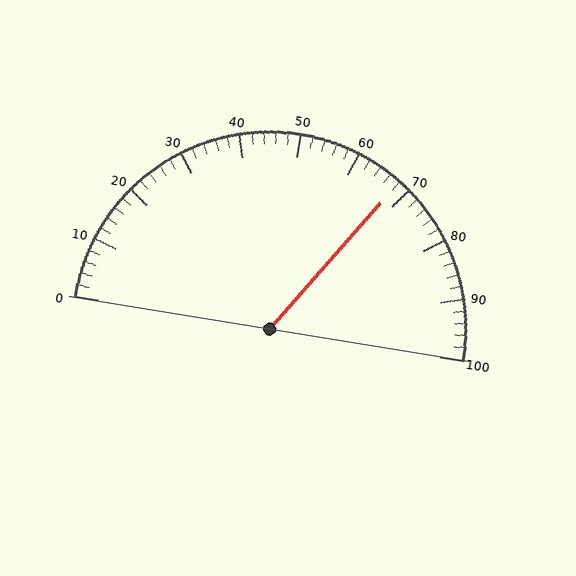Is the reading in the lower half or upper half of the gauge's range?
The reading is in the upper half of the range (0 to 100).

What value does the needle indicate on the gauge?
The needle indicates approximately 68.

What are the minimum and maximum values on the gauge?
The gauge ranges from 0 to 100.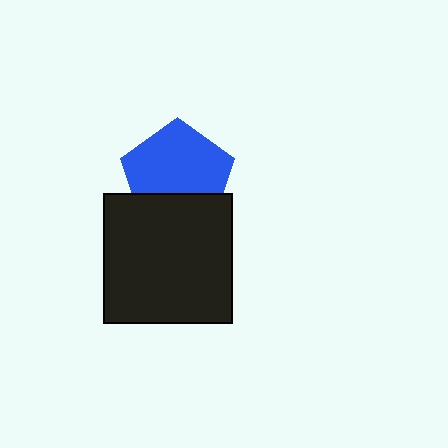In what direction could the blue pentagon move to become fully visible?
The blue pentagon could move up. That would shift it out from behind the black square entirely.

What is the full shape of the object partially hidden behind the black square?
The partially hidden object is a blue pentagon.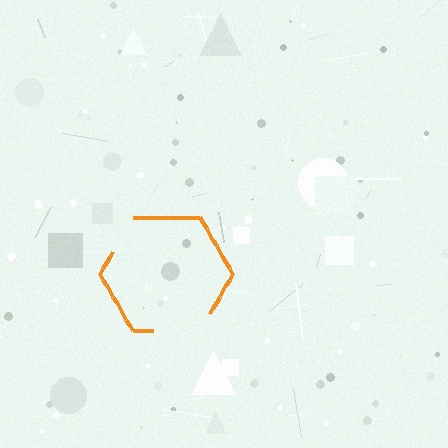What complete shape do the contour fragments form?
The contour fragments form a hexagon.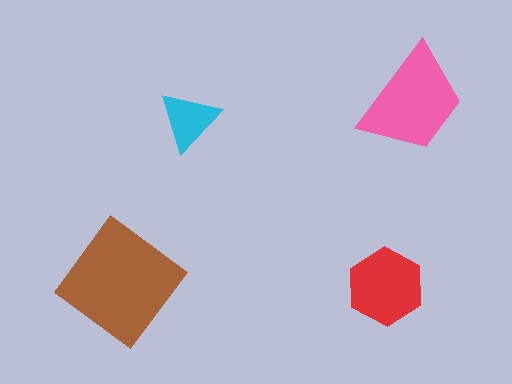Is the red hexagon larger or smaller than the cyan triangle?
Larger.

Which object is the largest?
The brown diamond.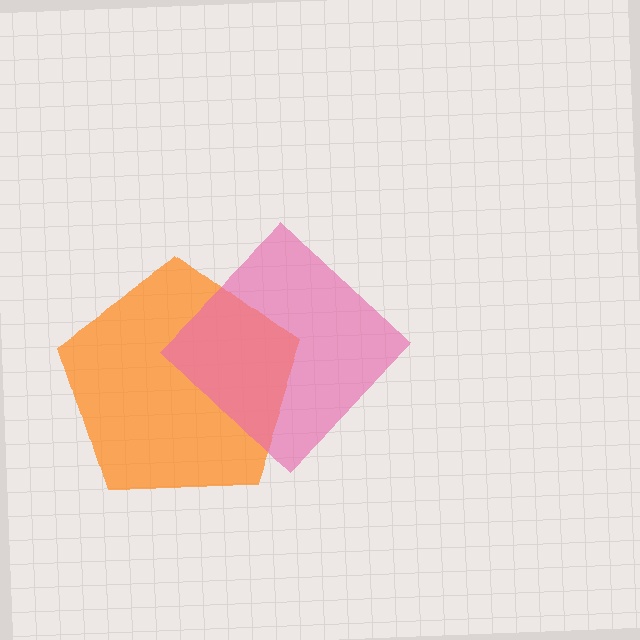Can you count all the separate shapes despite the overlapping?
Yes, there are 2 separate shapes.